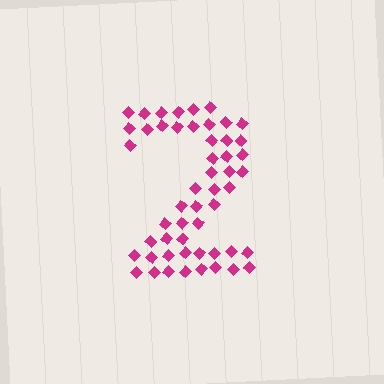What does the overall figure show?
The overall figure shows the digit 2.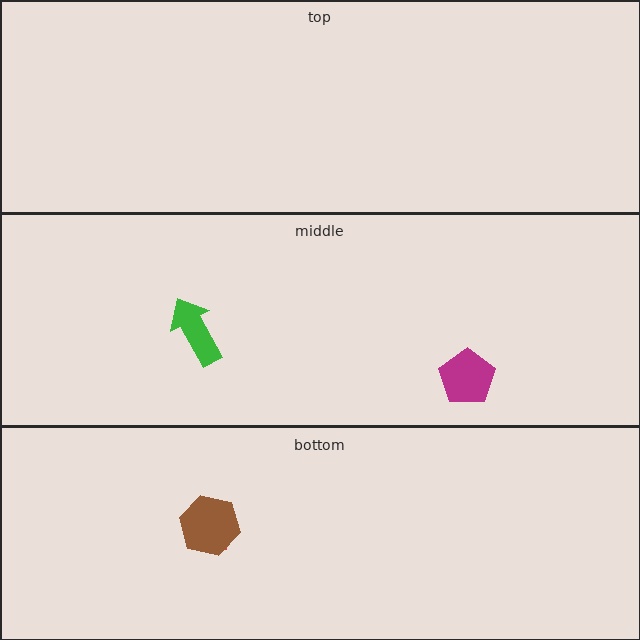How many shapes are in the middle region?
2.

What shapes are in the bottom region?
The red square, the brown hexagon.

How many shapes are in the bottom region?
2.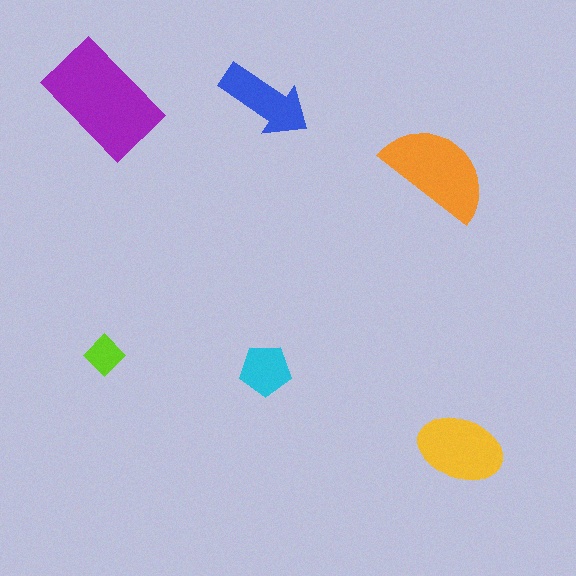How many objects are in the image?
There are 6 objects in the image.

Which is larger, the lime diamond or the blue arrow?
The blue arrow.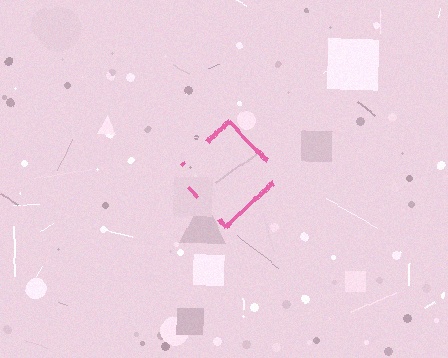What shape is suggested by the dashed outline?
The dashed outline suggests a diamond.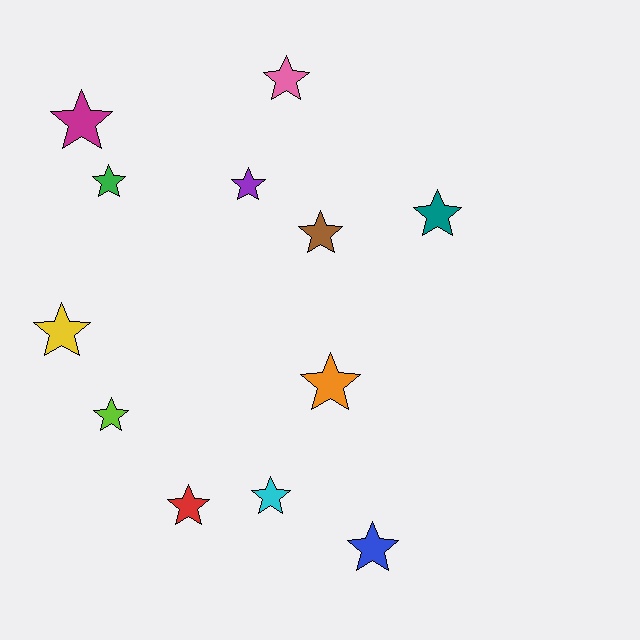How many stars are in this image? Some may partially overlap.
There are 12 stars.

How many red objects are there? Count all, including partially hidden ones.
There is 1 red object.